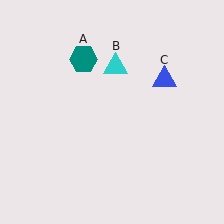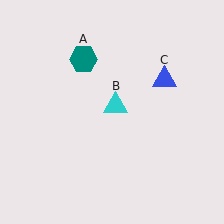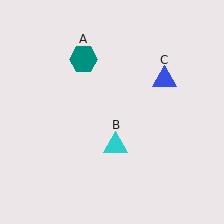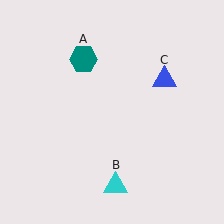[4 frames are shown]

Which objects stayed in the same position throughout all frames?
Teal hexagon (object A) and blue triangle (object C) remained stationary.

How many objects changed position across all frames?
1 object changed position: cyan triangle (object B).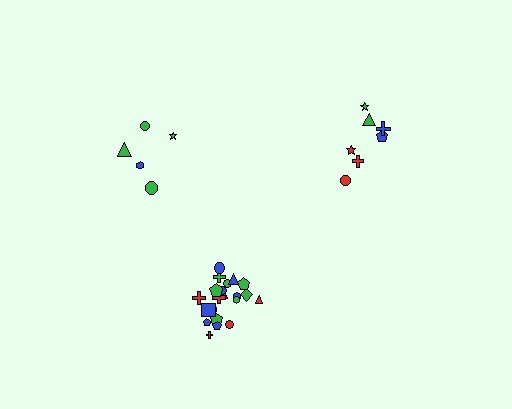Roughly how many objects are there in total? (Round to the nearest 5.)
Roughly 35 objects in total.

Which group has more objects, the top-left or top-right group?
The top-right group.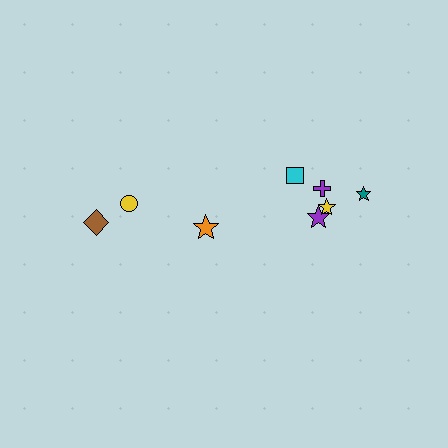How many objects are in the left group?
There are 3 objects.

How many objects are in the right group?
There are 5 objects.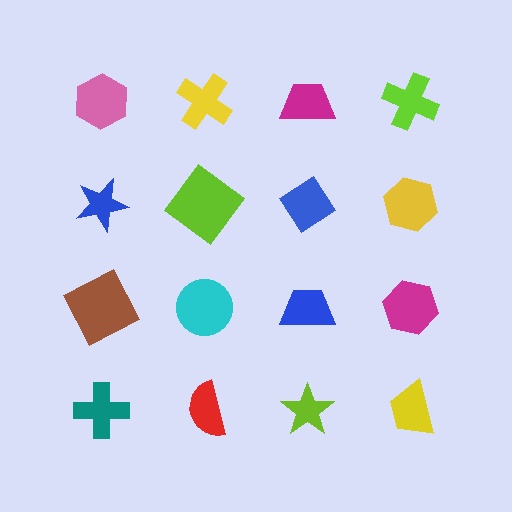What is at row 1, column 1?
A pink hexagon.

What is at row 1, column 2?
A yellow cross.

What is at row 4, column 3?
A lime star.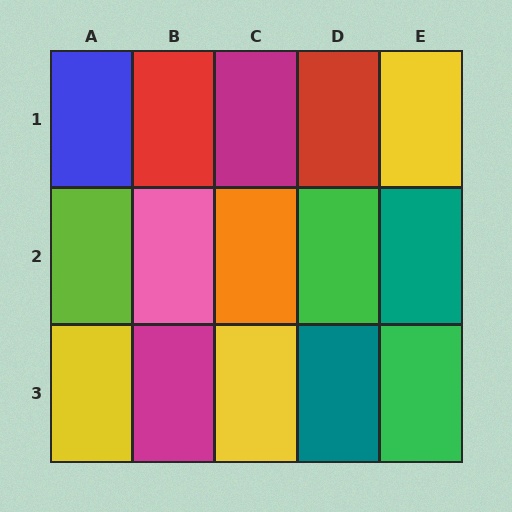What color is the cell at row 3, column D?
Teal.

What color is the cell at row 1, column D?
Red.